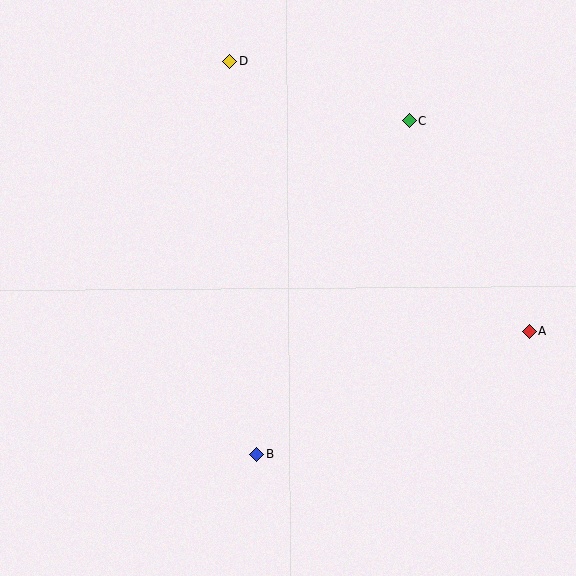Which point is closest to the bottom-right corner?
Point A is closest to the bottom-right corner.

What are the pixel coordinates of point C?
Point C is at (409, 121).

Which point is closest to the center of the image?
Point B at (257, 455) is closest to the center.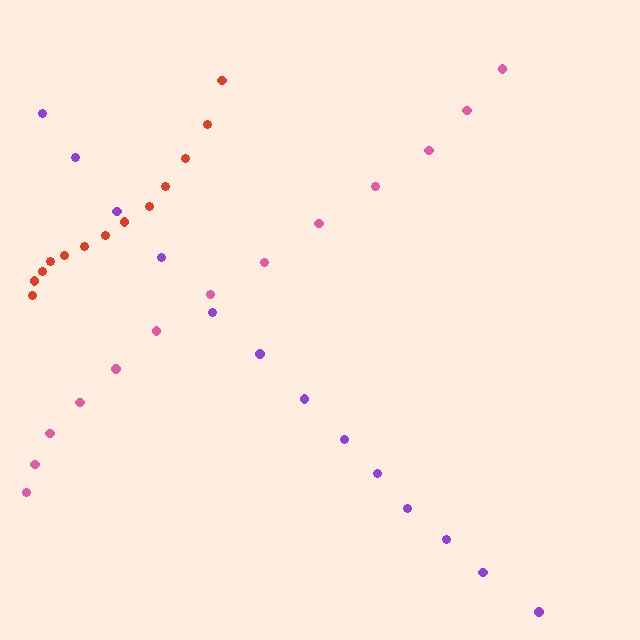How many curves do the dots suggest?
There are 3 distinct paths.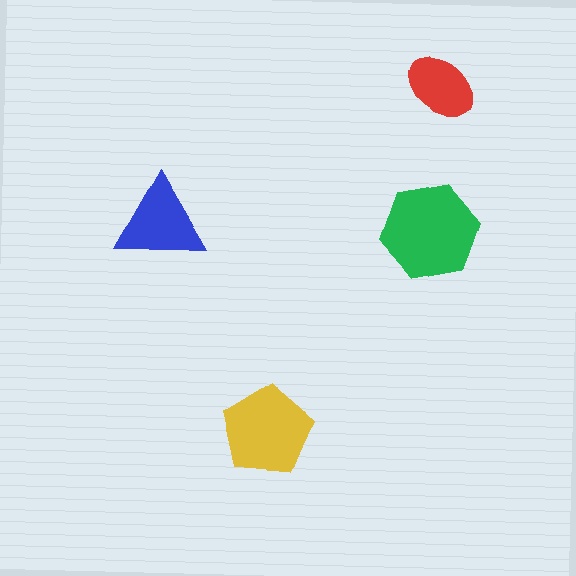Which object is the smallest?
The red ellipse.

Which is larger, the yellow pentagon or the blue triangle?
The yellow pentagon.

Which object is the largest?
The green hexagon.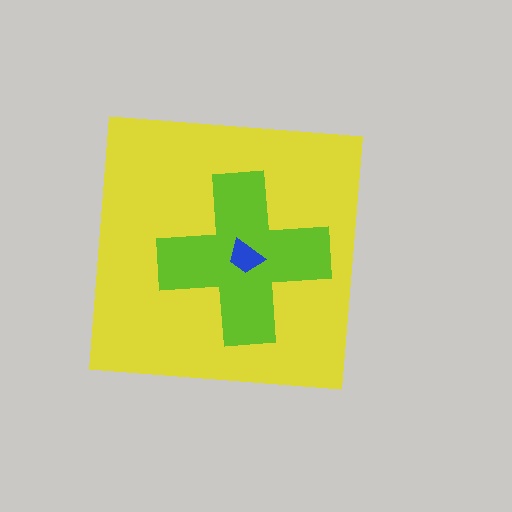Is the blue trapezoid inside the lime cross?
Yes.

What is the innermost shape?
The blue trapezoid.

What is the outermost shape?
The yellow square.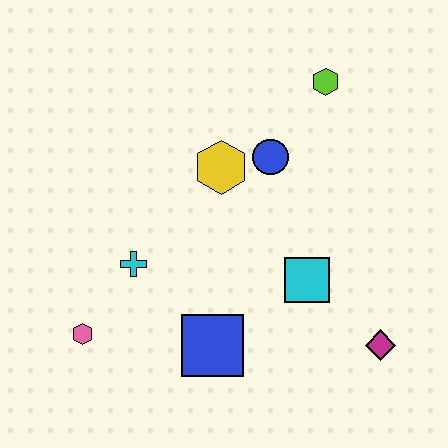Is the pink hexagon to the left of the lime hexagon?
Yes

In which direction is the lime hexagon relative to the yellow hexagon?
The lime hexagon is to the right of the yellow hexagon.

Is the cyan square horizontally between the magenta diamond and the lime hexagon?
No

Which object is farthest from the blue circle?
The pink hexagon is farthest from the blue circle.